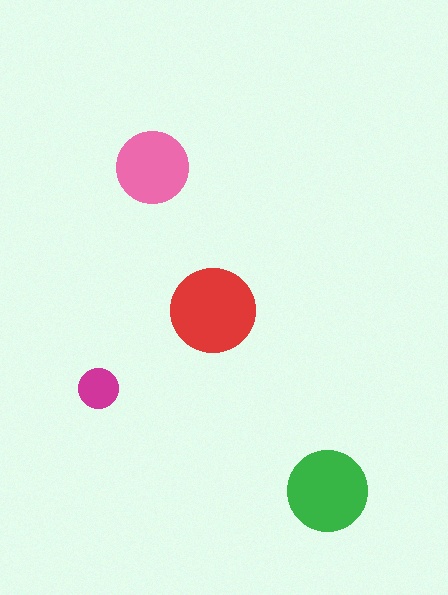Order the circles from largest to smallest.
the red one, the green one, the pink one, the magenta one.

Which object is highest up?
The pink circle is topmost.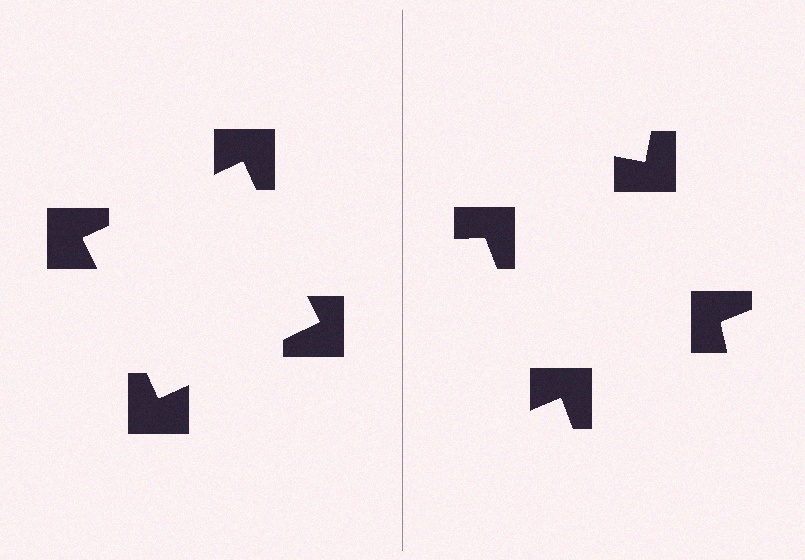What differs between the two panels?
The notched squares are positioned identically on both sides; only the wedge orientations differ. On the left they align to a square; on the right they are misaligned.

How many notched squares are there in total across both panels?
8 — 4 on each side.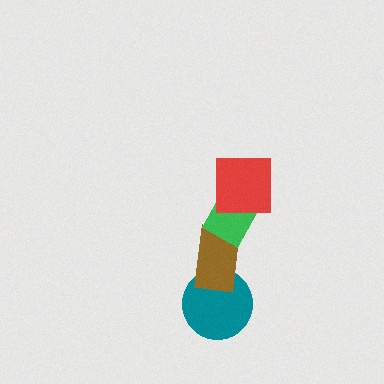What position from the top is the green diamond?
The green diamond is 2nd from the top.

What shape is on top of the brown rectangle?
The green diamond is on top of the brown rectangle.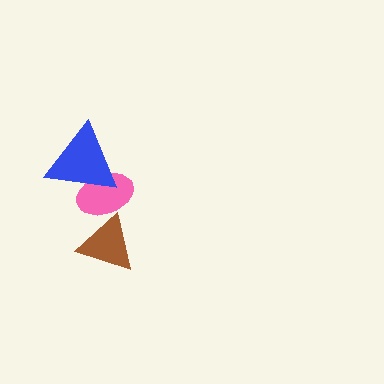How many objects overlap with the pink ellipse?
2 objects overlap with the pink ellipse.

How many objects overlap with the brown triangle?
1 object overlaps with the brown triangle.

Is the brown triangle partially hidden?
No, no other shape covers it.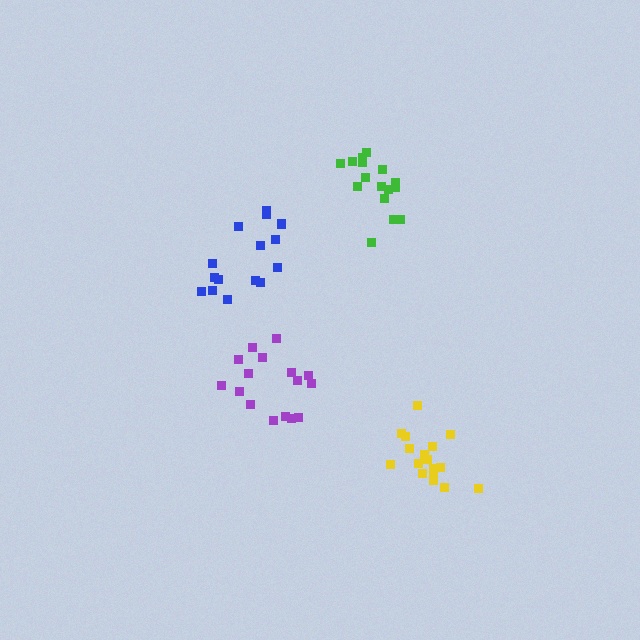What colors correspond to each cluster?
The clusters are colored: blue, yellow, purple, green.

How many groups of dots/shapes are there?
There are 4 groups.